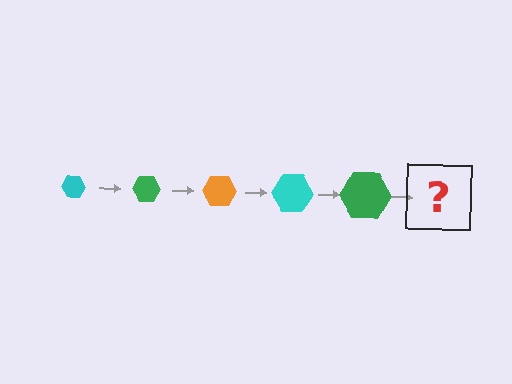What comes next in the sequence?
The next element should be an orange hexagon, larger than the previous one.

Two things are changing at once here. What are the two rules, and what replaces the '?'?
The two rules are that the hexagon grows larger each step and the color cycles through cyan, green, and orange. The '?' should be an orange hexagon, larger than the previous one.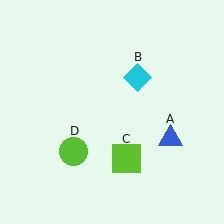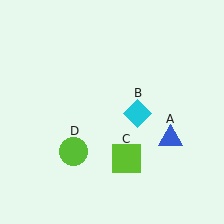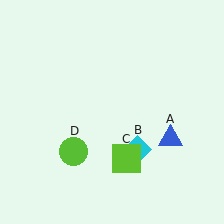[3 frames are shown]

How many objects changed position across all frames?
1 object changed position: cyan diamond (object B).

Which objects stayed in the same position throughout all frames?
Blue triangle (object A) and lime square (object C) and lime circle (object D) remained stationary.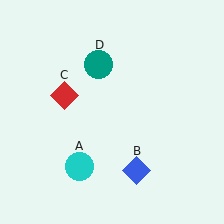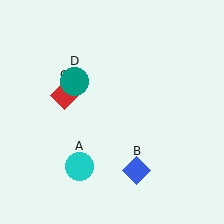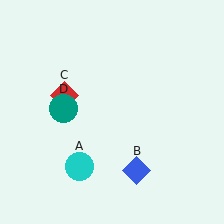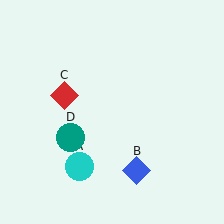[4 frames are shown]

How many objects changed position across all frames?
1 object changed position: teal circle (object D).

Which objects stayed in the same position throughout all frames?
Cyan circle (object A) and blue diamond (object B) and red diamond (object C) remained stationary.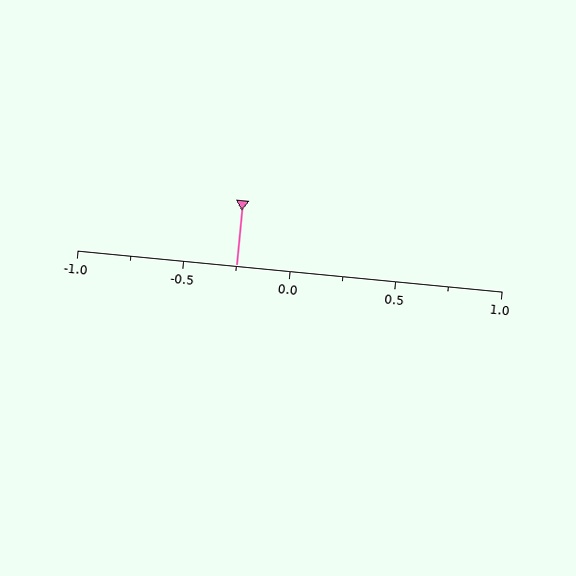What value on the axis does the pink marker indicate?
The marker indicates approximately -0.25.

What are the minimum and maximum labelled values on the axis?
The axis runs from -1.0 to 1.0.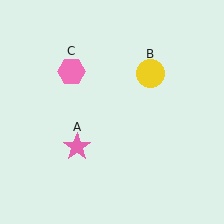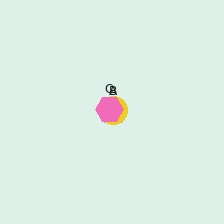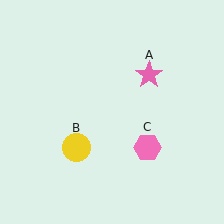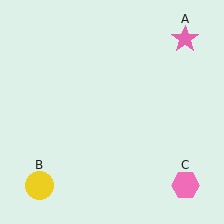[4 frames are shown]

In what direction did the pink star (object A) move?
The pink star (object A) moved up and to the right.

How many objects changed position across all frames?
3 objects changed position: pink star (object A), yellow circle (object B), pink hexagon (object C).